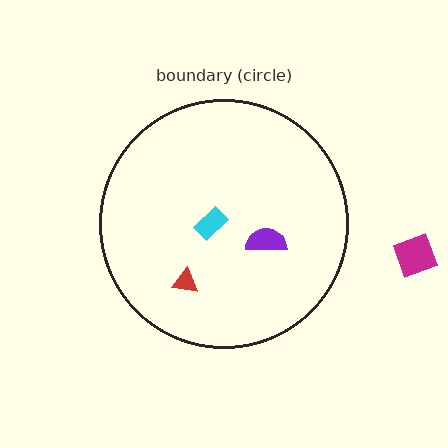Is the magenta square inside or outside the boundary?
Outside.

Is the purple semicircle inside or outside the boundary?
Inside.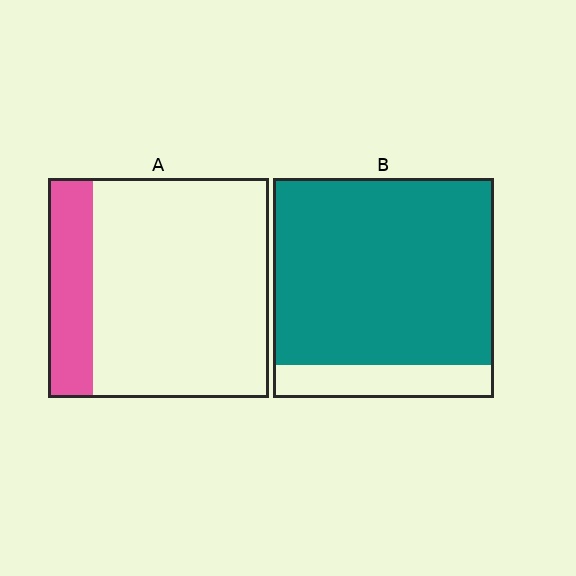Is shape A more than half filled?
No.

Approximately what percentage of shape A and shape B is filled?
A is approximately 20% and B is approximately 85%.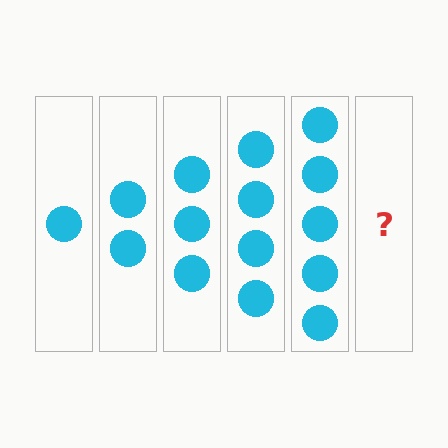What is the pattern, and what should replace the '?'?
The pattern is that each step adds one more circle. The '?' should be 6 circles.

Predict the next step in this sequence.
The next step is 6 circles.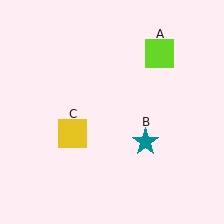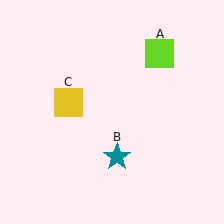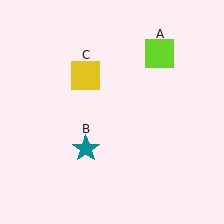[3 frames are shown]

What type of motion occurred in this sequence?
The teal star (object B), yellow square (object C) rotated clockwise around the center of the scene.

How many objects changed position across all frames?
2 objects changed position: teal star (object B), yellow square (object C).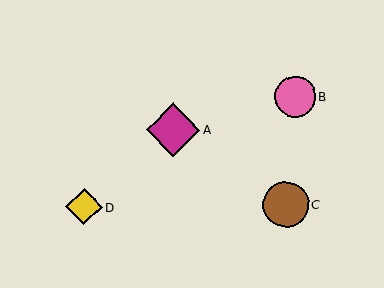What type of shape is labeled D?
Shape D is a yellow diamond.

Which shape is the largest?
The magenta diamond (labeled A) is the largest.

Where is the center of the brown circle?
The center of the brown circle is at (286, 205).